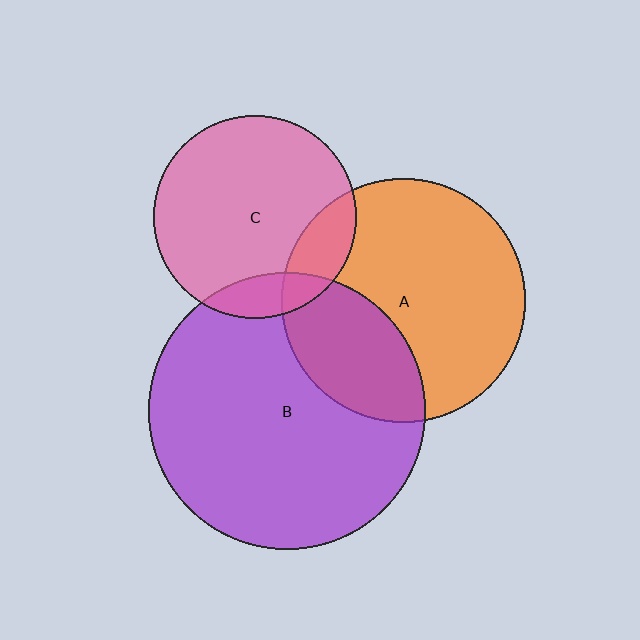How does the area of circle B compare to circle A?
Approximately 1.3 times.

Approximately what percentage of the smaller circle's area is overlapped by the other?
Approximately 15%.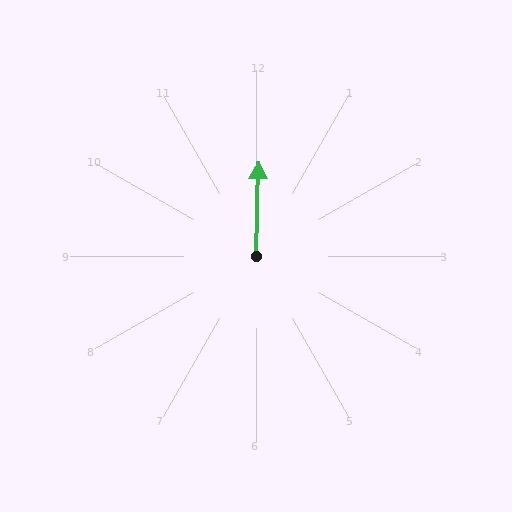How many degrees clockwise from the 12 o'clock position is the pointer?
Approximately 2 degrees.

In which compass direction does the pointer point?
North.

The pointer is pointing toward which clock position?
Roughly 12 o'clock.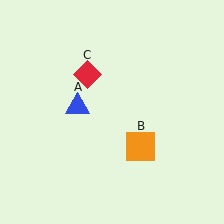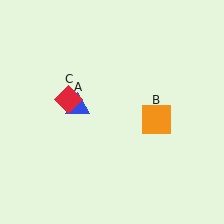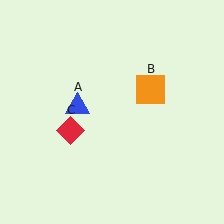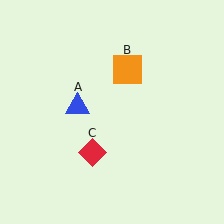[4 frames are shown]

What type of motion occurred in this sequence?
The orange square (object B), red diamond (object C) rotated counterclockwise around the center of the scene.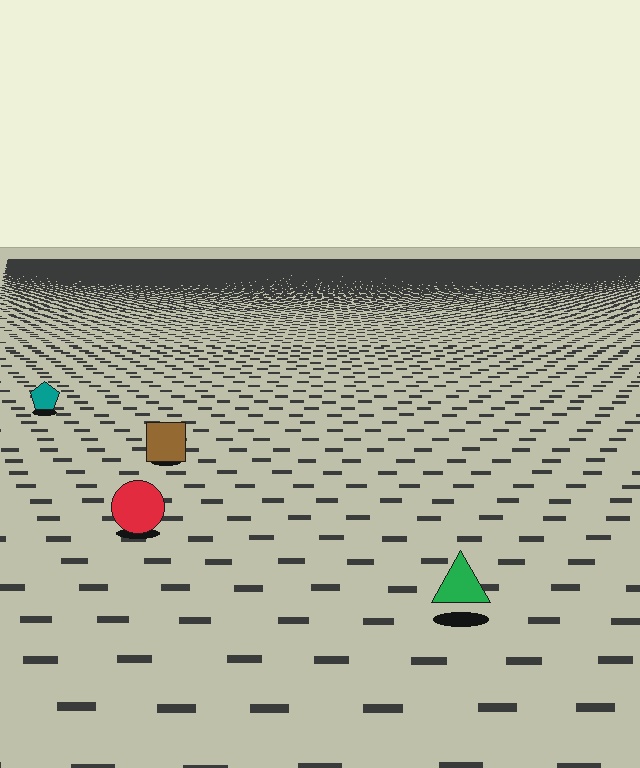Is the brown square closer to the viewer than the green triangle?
No. The green triangle is closer — you can tell from the texture gradient: the ground texture is coarser near it.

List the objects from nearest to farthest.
From nearest to farthest: the green triangle, the red circle, the brown square, the teal pentagon.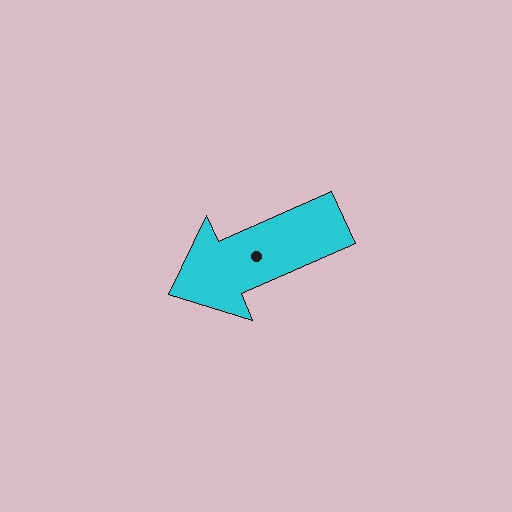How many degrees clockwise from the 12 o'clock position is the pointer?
Approximately 246 degrees.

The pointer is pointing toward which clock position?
Roughly 8 o'clock.